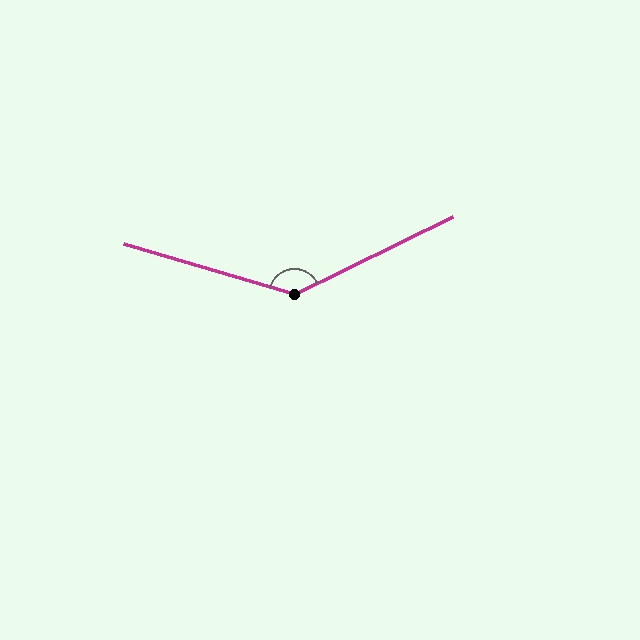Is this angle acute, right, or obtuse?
It is obtuse.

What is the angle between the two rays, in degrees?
Approximately 137 degrees.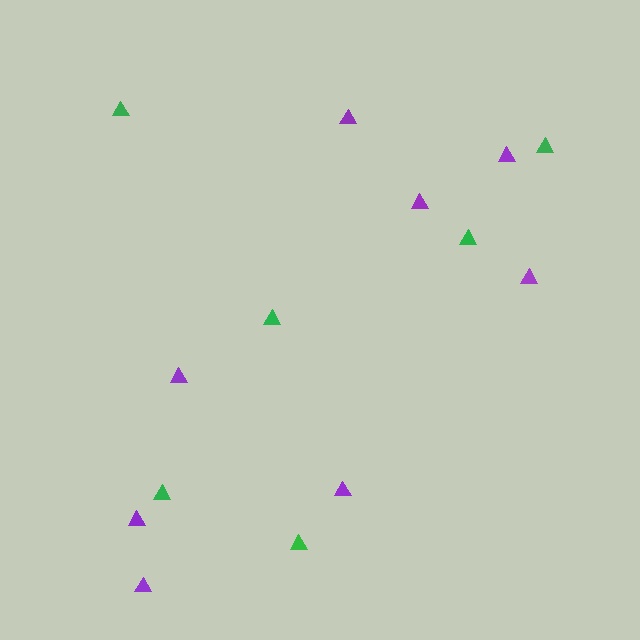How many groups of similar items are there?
There are 2 groups: one group of purple triangles (8) and one group of green triangles (6).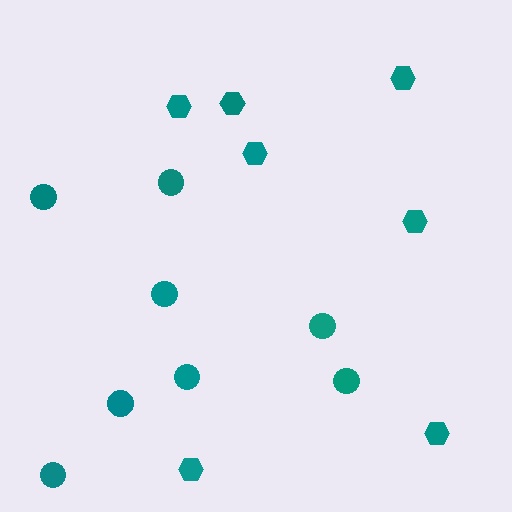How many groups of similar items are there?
There are 2 groups: one group of circles (8) and one group of hexagons (7).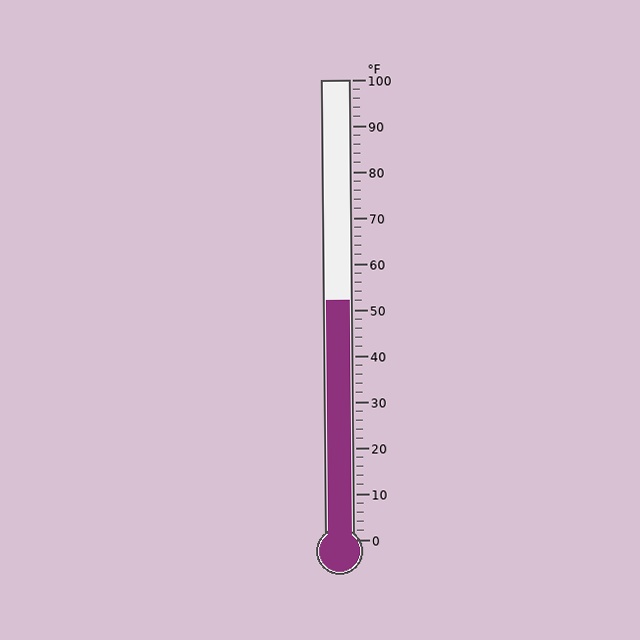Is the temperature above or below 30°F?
The temperature is above 30°F.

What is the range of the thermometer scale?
The thermometer scale ranges from 0°F to 100°F.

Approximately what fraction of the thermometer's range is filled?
The thermometer is filled to approximately 50% of its range.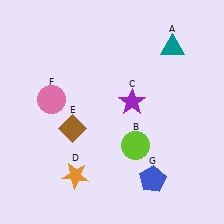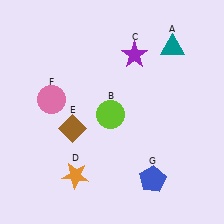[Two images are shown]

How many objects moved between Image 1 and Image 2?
2 objects moved between the two images.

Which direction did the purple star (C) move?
The purple star (C) moved up.